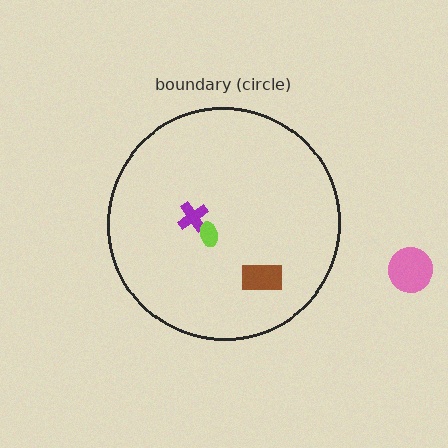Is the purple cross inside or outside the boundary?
Inside.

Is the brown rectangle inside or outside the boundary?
Inside.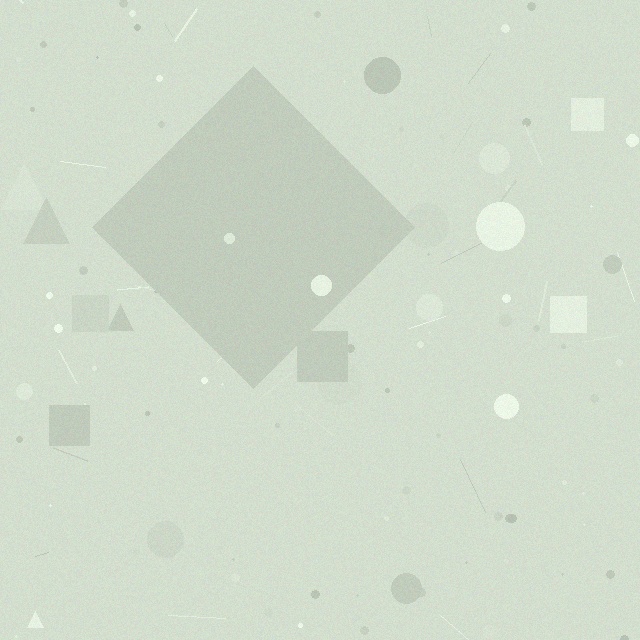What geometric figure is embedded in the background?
A diamond is embedded in the background.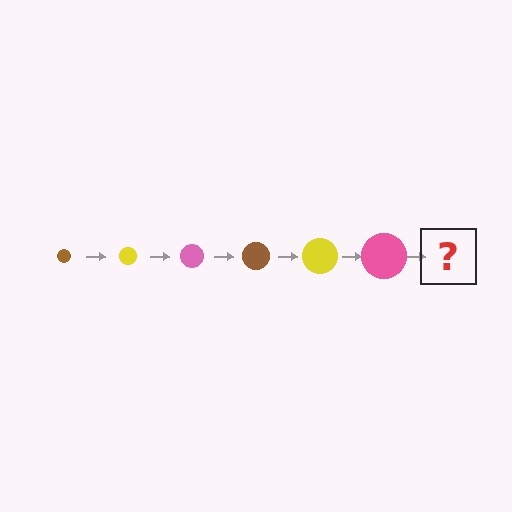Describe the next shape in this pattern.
It should be a brown circle, larger than the previous one.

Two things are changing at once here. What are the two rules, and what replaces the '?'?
The two rules are that the circle grows larger each step and the color cycles through brown, yellow, and pink. The '?' should be a brown circle, larger than the previous one.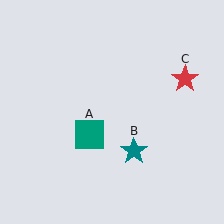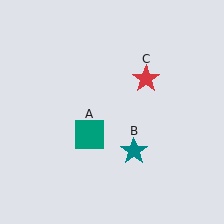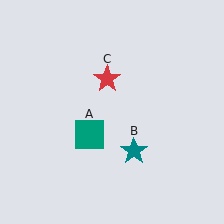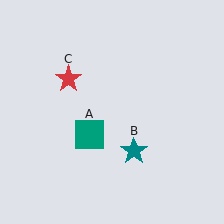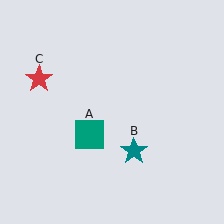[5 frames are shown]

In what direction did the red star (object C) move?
The red star (object C) moved left.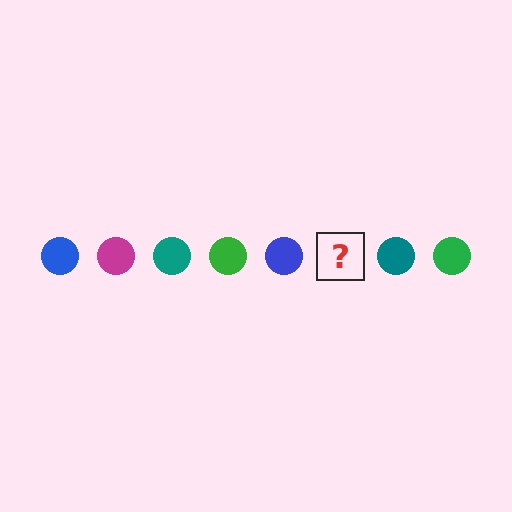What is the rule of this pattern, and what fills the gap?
The rule is that the pattern cycles through blue, magenta, teal, green circles. The gap should be filled with a magenta circle.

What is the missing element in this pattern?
The missing element is a magenta circle.